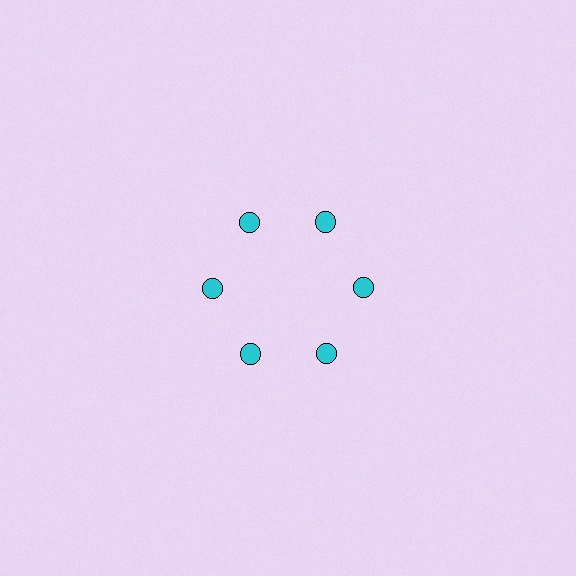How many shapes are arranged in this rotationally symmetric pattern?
There are 6 shapes, arranged in 6 groups of 1.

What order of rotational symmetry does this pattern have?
This pattern has 6-fold rotational symmetry.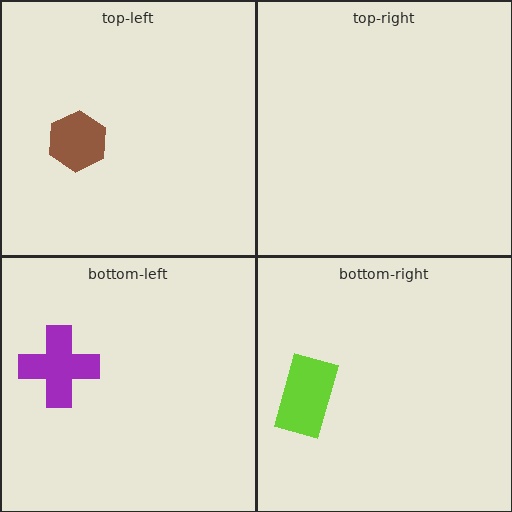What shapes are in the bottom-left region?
The purple cross.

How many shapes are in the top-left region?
1.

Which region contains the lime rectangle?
The bottom-right region.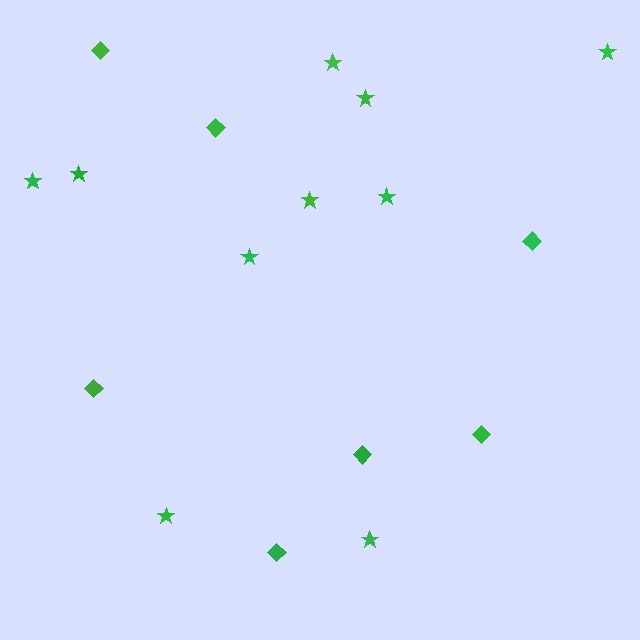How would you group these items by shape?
There are 2 groups: one group of stars (10) and one group of diamonds (7).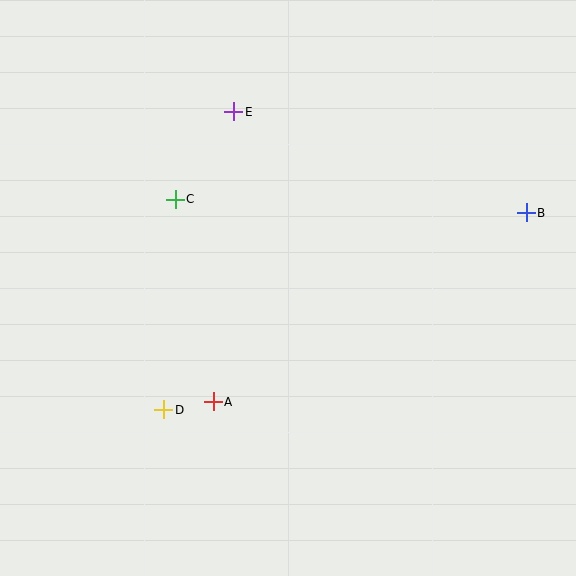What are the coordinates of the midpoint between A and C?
The midpoint between A and C is at (194, 301).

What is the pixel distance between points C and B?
The distance between C and B is 351 pixels.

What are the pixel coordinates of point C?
Point C is at (175, 199).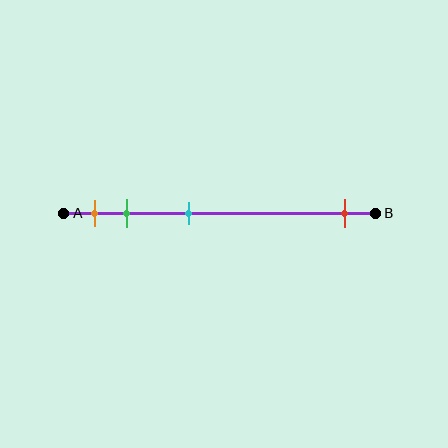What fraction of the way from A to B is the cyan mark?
The cyan mark is approximately 40% (0.4) of the way from A to B.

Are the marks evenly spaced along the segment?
No, the marks are not evenly spaced.